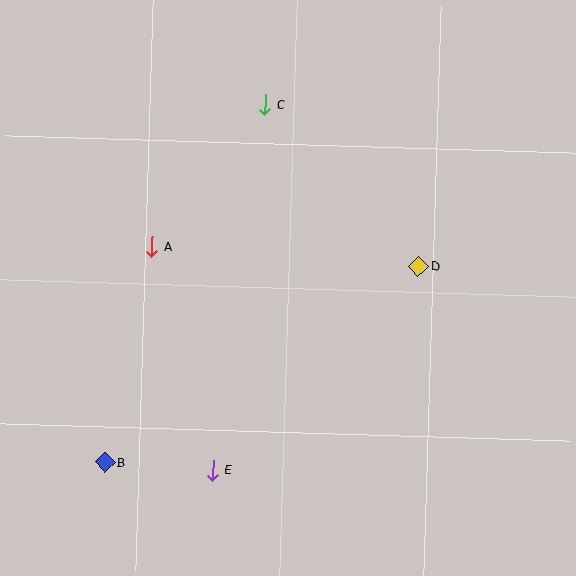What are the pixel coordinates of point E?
Point E is at (213, 470).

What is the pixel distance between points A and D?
The distance between A and D is 268 pixels.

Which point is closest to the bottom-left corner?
Point B is closest to the bottom-left corner.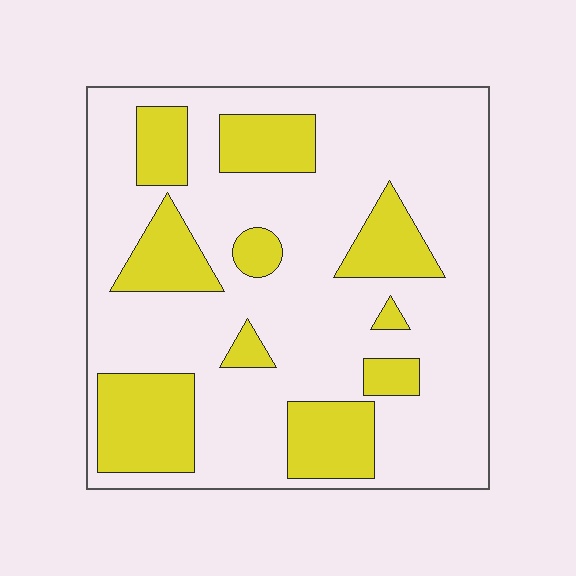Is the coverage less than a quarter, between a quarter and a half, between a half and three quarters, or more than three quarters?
Between a quarter and a half.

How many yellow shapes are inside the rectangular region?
10.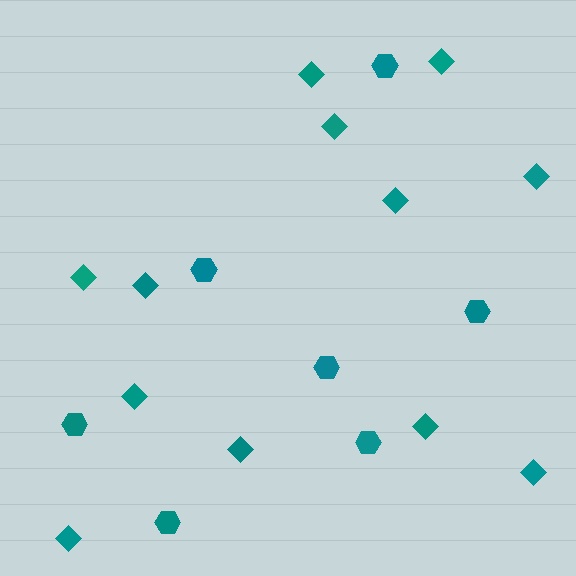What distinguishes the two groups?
There are 2 groups: one group of hexagons (7) and one group of diamonds (12).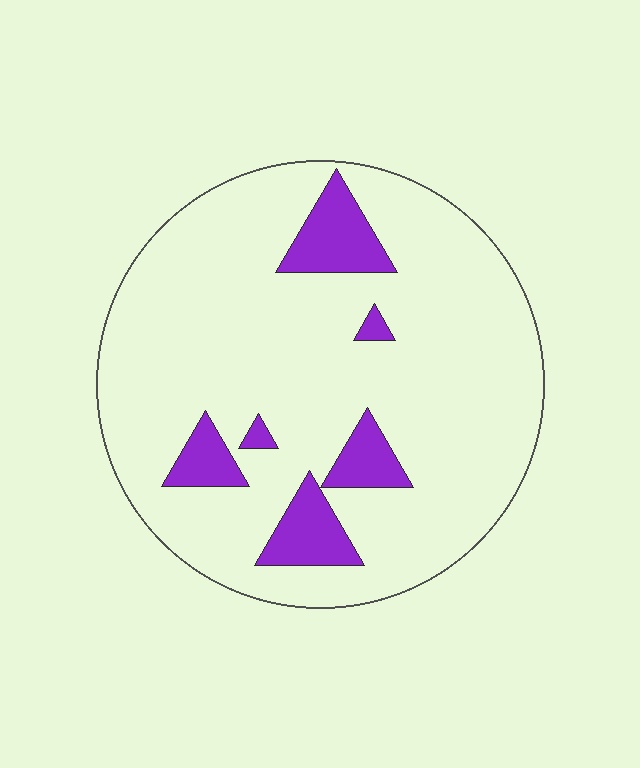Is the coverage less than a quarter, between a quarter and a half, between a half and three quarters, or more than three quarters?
Less than a quarter.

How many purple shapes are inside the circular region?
6.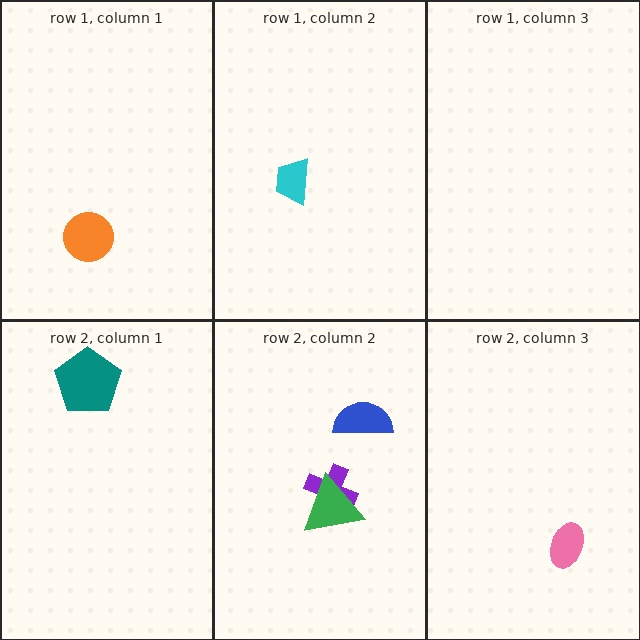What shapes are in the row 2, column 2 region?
The purple cross, the blue semicircle, the green triangle.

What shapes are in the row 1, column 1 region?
The orange circle.